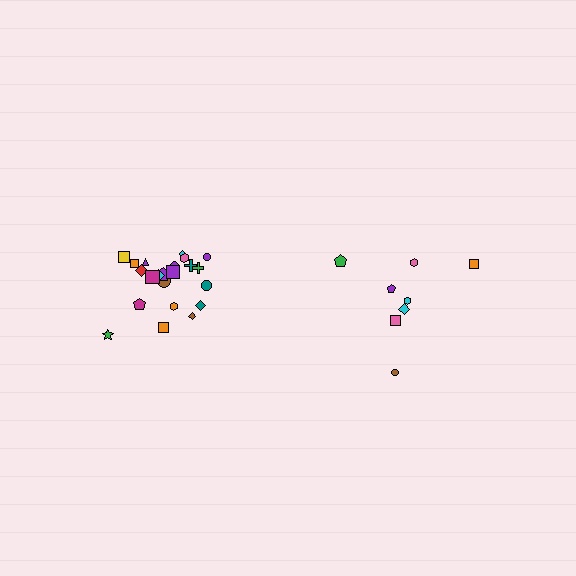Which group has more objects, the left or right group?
The left group.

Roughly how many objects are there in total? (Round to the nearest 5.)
Roughly 30 objects in total.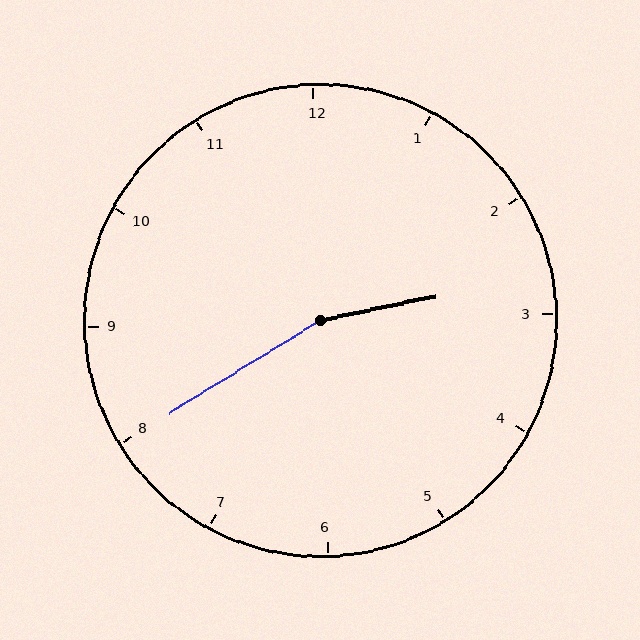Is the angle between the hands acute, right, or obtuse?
It is obtuse.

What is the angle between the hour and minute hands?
Approximately 160 degrees.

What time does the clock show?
2:40.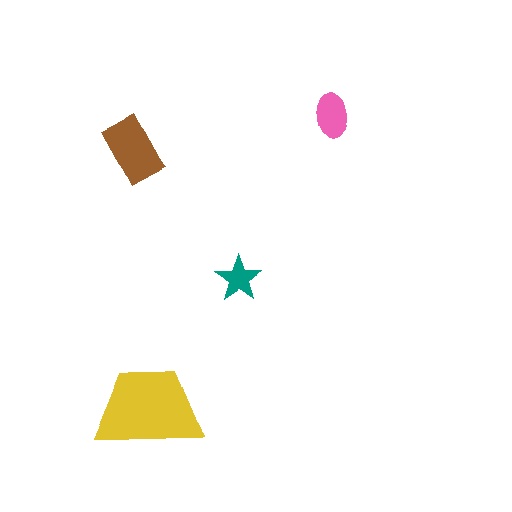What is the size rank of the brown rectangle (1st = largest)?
2nd.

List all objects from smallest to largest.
The teal star, the pink ellipse, the brown rectangle, the yellow trapezoid.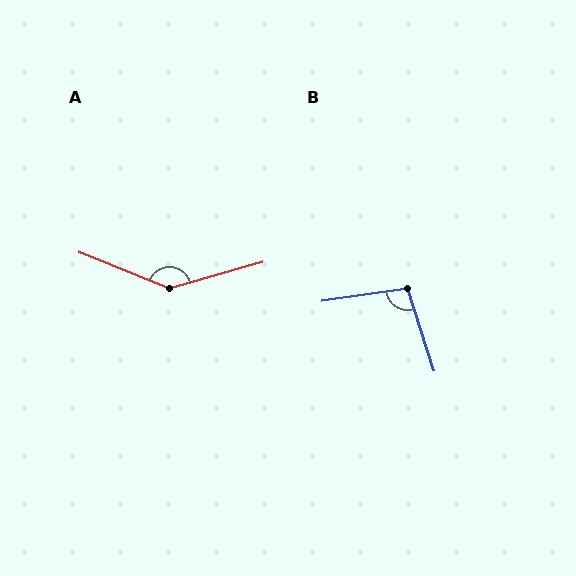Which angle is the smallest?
B, at approximately 99 degrees.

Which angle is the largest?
A, at approximately 143 degrees.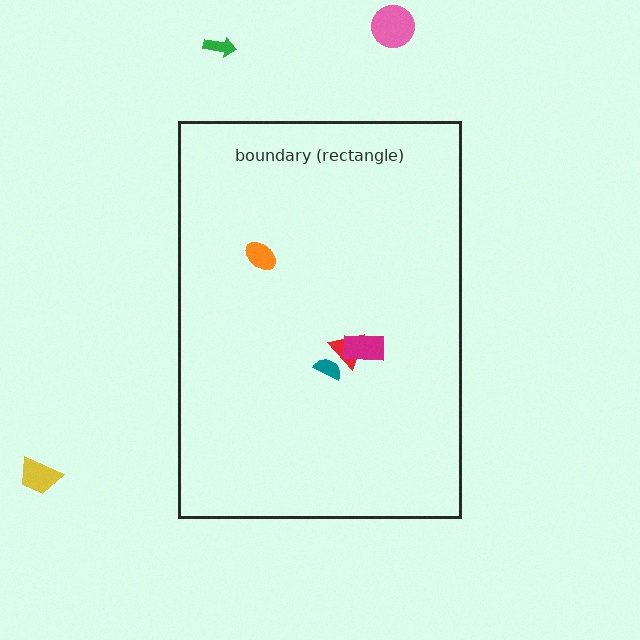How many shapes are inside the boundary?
4 inside, 3 outside.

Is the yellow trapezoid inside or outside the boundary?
Outside.